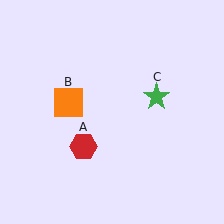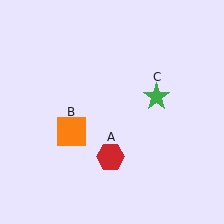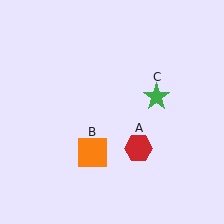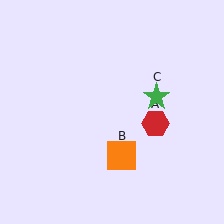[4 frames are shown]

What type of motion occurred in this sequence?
The red hexagon (object A), orange square (object B) rotated counterclockwise around the center of the scene.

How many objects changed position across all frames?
2 objects changed position: red hexagon (object A), orange square (object B).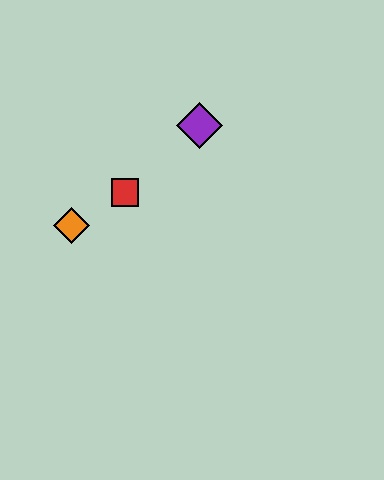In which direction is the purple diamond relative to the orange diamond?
The purple diamond is to the right of the orange diamond.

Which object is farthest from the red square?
The purple diamond is farthest from the red square.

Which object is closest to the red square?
The orange diamond is closest to the red square.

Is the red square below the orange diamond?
No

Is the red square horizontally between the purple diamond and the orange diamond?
Yes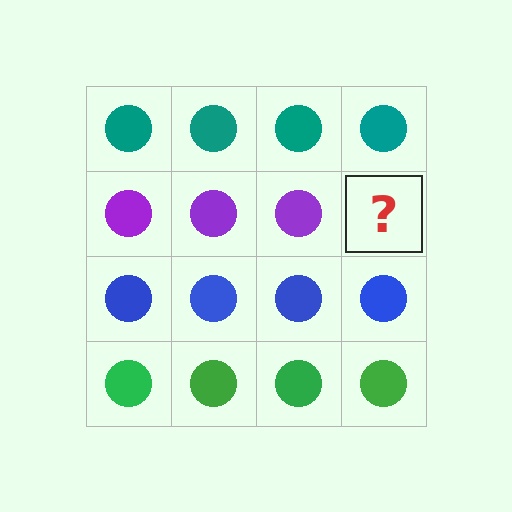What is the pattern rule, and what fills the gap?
The rule is that each row has a consistent color. The gap should be filled with a purple circle.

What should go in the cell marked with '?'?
The missing cell should contain a purple circle.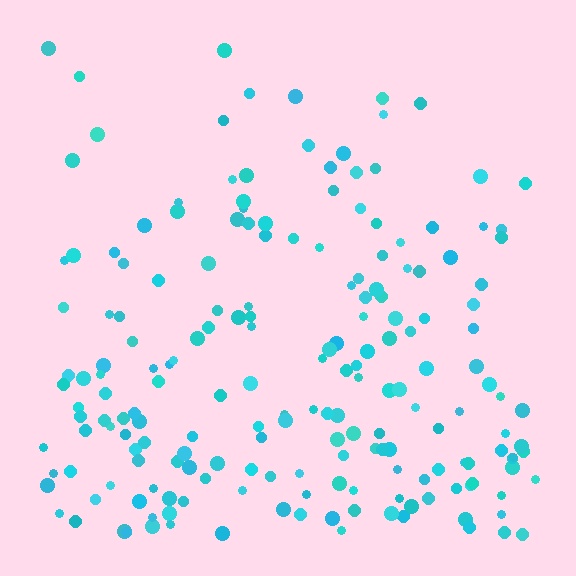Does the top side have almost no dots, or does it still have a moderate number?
Still a moderate number, just noticeably fewer than the bottom.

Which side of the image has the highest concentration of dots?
The bottom.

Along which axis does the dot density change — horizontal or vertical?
Vertical.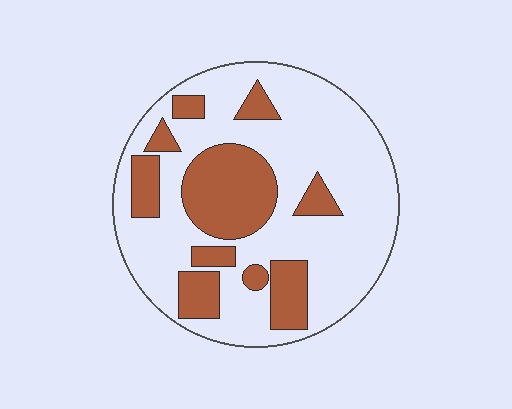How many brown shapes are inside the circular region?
10.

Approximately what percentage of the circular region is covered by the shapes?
Approximately 30%.